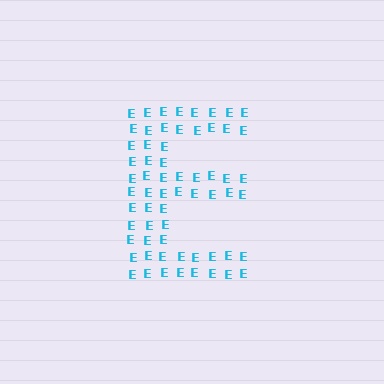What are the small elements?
The small elements are letter E's.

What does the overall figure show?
The overall figure shows the letter E.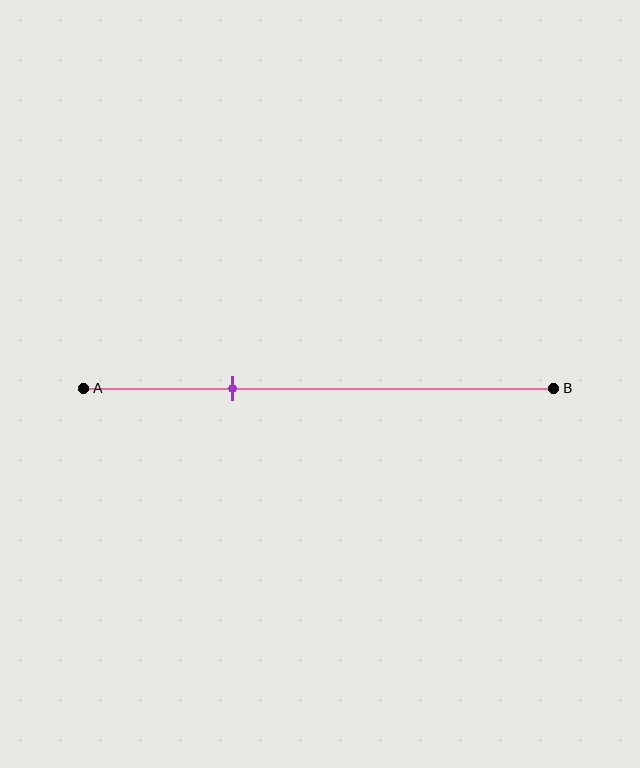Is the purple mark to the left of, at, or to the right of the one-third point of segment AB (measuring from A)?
The purple mark is approximately at the one-third point of segment AB.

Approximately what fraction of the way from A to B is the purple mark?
The purple mark is approximately 30% of the way from A to B.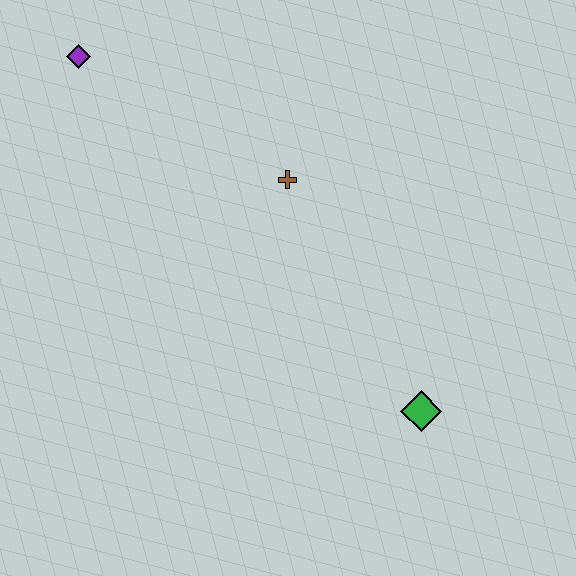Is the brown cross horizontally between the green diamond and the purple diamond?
Yes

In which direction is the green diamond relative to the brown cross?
The green diamond is below the brown cross.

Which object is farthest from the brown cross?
The green diamond is farthest from the brown cross.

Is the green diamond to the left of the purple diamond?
No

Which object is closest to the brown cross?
The purple diamond is closest to the brown cross.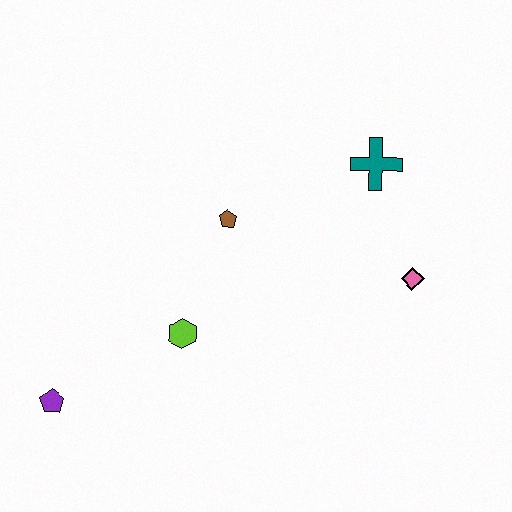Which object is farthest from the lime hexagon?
The teal cross is farthest from the lime hexagon.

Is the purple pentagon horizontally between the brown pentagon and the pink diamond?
No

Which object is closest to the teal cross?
The pink diamond is closest to the teal cross.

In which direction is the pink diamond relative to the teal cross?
The pink diamond is below the teal cross.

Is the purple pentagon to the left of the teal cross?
Yes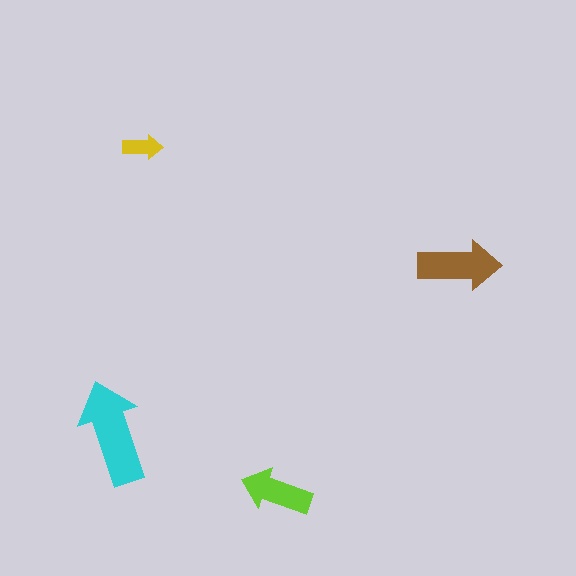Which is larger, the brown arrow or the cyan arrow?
The cyan one.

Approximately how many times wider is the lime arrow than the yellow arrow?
About 2 times wider.